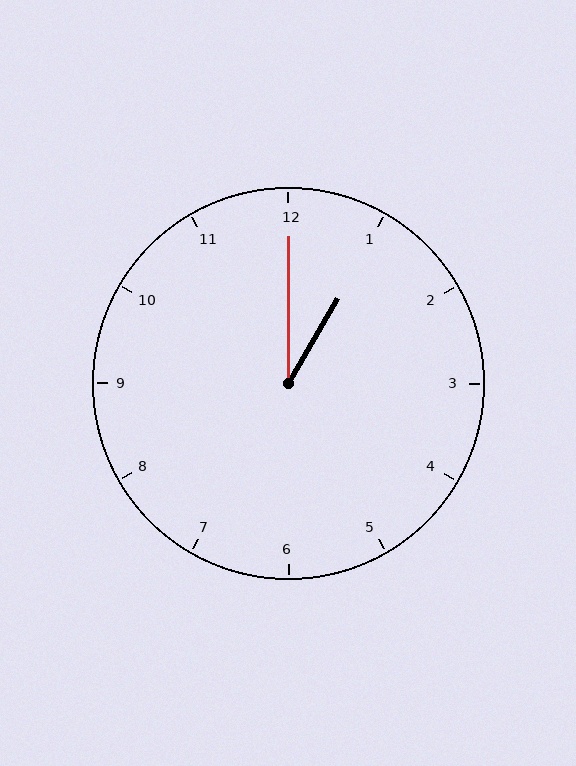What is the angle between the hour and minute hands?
Approximately 30 degrees.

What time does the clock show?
1:00.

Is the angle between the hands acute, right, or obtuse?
It is acute.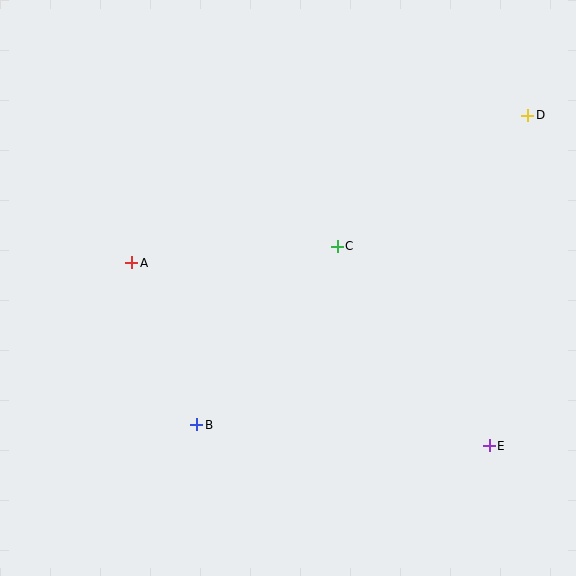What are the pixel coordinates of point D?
Point D is at (528, 115).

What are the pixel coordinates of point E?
Point E is at (489, 446).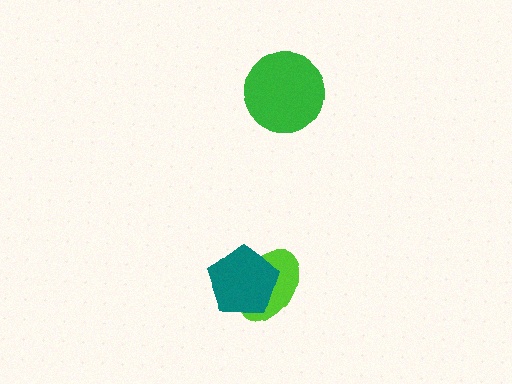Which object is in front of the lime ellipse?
The teal pentagon is in front of the lime ellipse.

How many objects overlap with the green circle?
0 objects overlap with the green circle.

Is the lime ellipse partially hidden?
Yes, it is partially covered by another shape.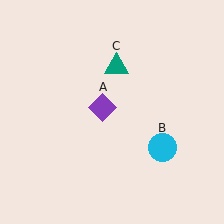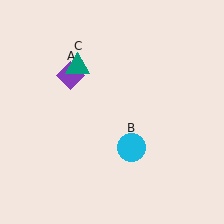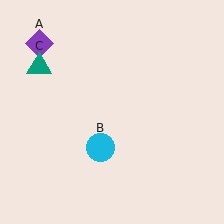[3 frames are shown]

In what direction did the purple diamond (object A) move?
The purple diamond (object A) moved up and to the left.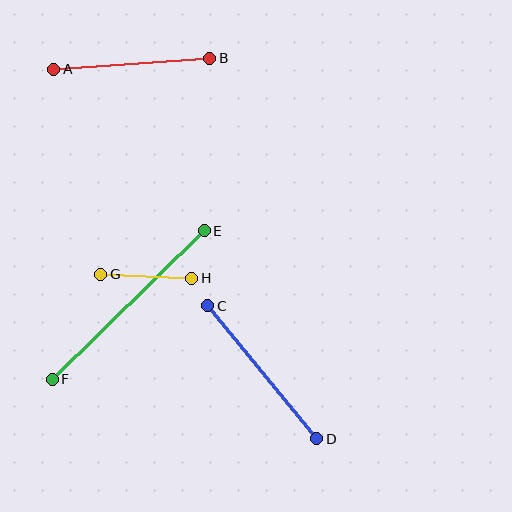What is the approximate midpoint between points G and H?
The midpoint is at approximately (146, 276) pixels.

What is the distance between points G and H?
The distance is approximately 91 pixels.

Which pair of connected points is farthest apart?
Points E and F are farthest apart.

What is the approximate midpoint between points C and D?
The midpoint is at approximately (262, 372) pixels.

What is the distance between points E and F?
The distance is approximately 213 pixels.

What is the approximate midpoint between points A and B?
The midpoint is at approximately (132, 64) pixels.